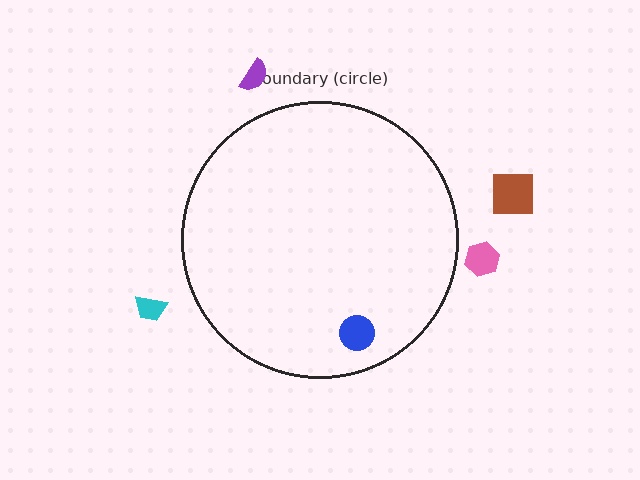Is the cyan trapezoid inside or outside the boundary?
Outside.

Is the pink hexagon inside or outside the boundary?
Outside.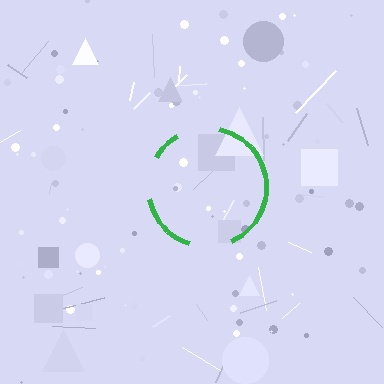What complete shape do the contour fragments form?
The contour fragments form a circle.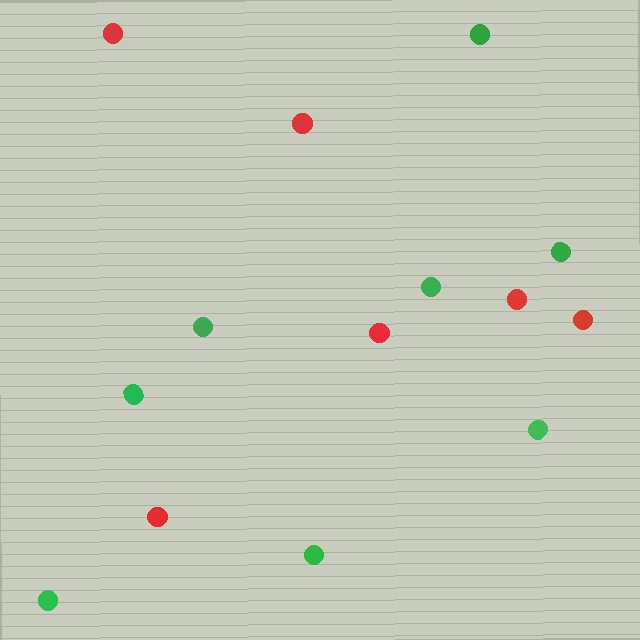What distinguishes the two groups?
There are 2 groups: one group of green circles (8) and one group of red circles (6).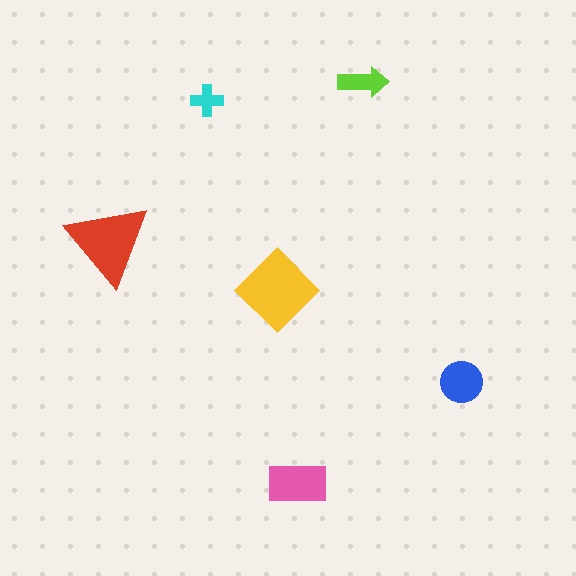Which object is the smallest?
The cyan cross.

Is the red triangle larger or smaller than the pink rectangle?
Larger.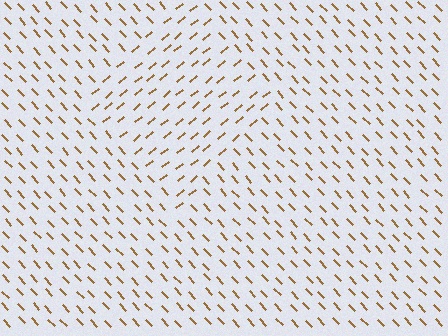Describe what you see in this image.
The image is filled with small brown line segments. A diamond region in the image has lines oriented differently from the surrounding lines, creating a visible texture boundary.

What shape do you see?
I see a diamond.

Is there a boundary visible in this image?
Yes, there is a texture boundary formed by a change in line orientation.